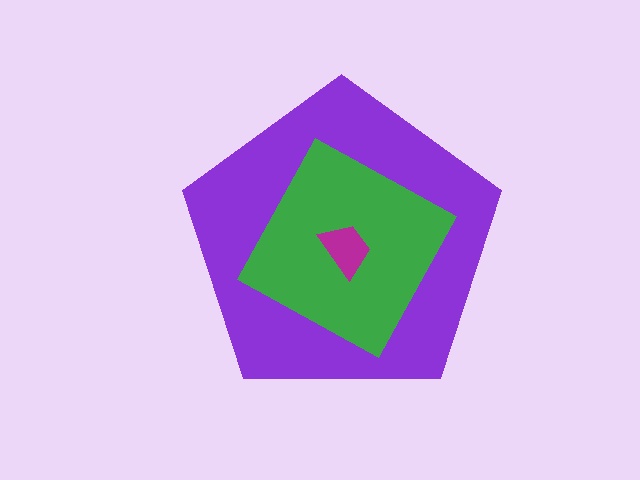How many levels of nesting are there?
3.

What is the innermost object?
The magenta trapezoid.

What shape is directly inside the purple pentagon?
The green diamond.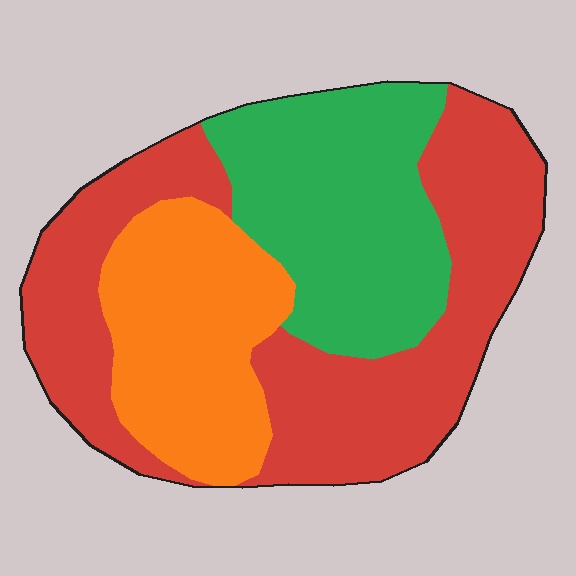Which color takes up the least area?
Orange, at roughly 25%.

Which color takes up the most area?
Red, at roughly 45%.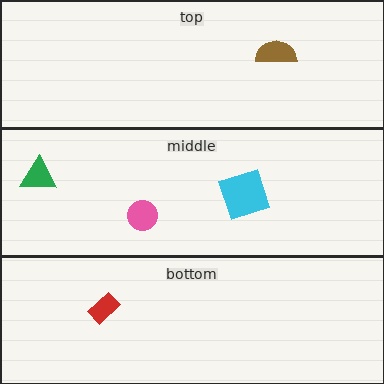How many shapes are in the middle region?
3.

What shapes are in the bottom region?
The red rectangle.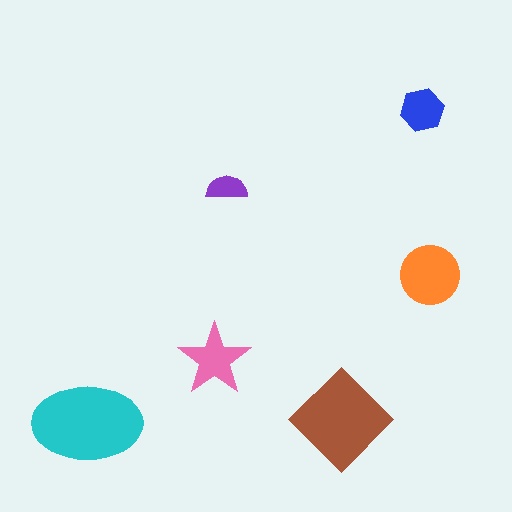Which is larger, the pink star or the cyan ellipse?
The cyan ellipse.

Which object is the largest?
The cyan ellipse.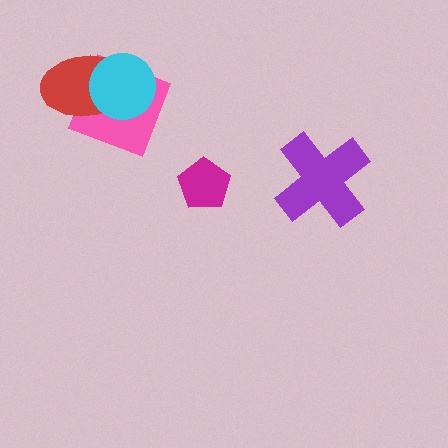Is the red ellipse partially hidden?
Yes, it is partially covered by another shape.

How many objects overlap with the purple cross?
0 objects overlap with the purple cross.